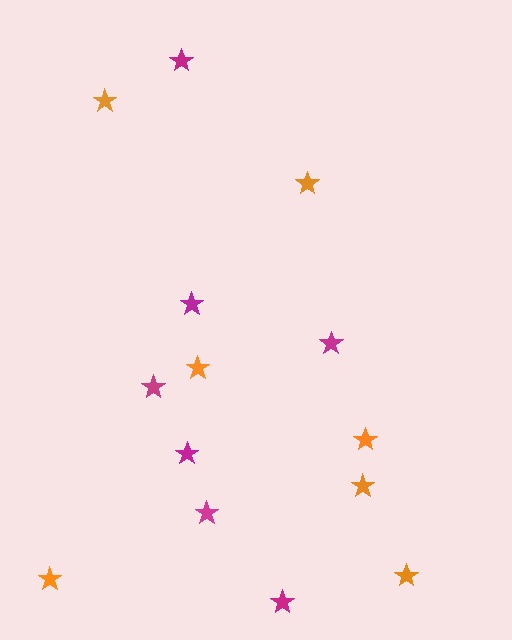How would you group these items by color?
There are 2 groups: one group of orange stars (7) and one group of magenta stars (7).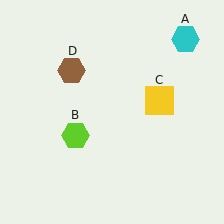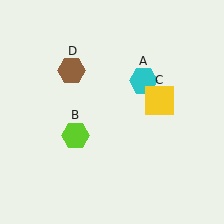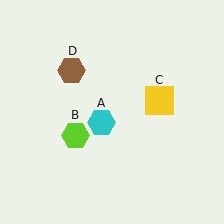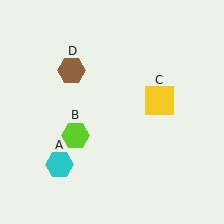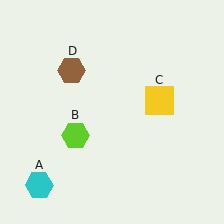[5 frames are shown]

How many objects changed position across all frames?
1 object changed position: cyan hexagon (object A).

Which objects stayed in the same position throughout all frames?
Lime hexagon (object B) and yellow square (object C) and brown hexagon (object D) remained stationary.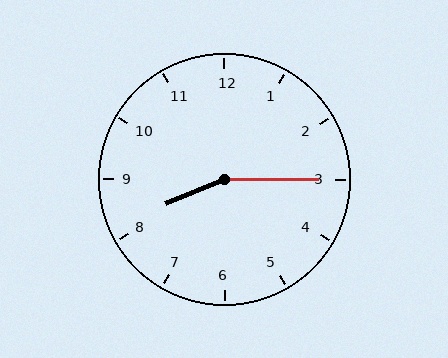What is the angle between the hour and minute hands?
Approximately 158 degrees.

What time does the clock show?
8:15.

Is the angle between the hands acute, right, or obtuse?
It is obtuse.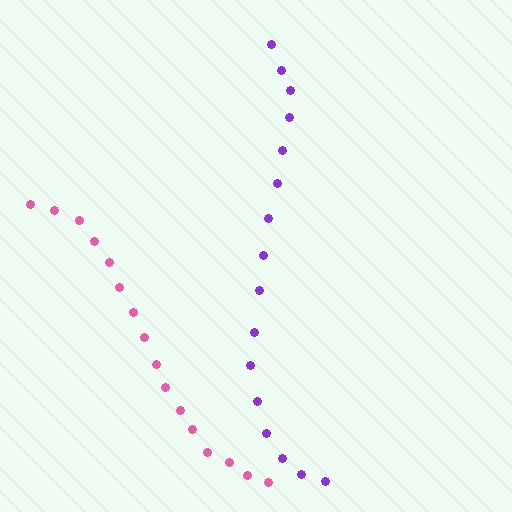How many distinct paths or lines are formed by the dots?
There are 2 distinct paths.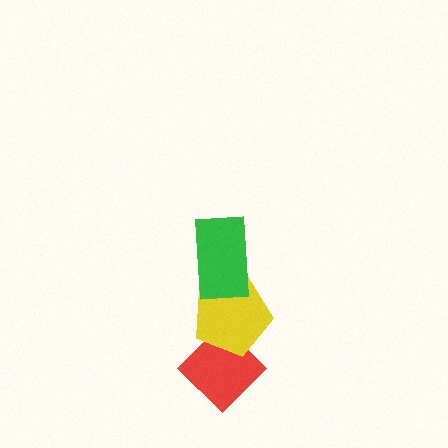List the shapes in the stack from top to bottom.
From top to bottom: the green rectangle, the yellow pentagon, the red diamond.